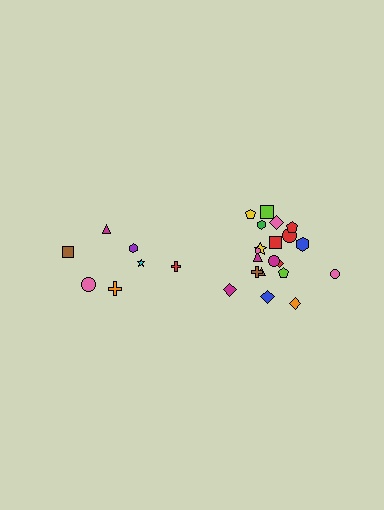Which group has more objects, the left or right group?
The right group.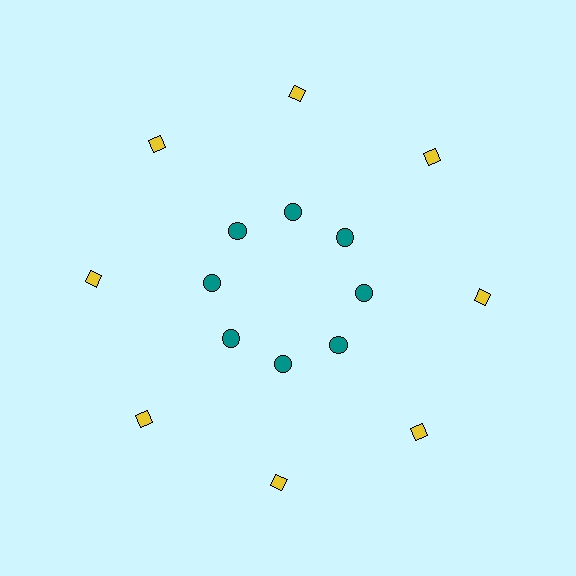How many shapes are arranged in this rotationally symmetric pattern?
There are 16 shapes, arranged in 8 groups of 2.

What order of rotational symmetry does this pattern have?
This pattern has 8-fold rotational symmetry.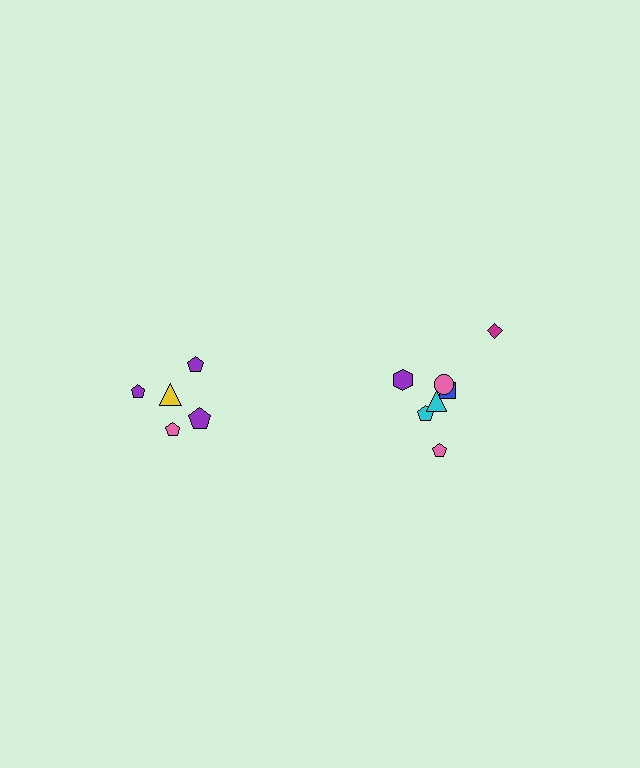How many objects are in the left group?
There are 5 objects.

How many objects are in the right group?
There are 7 objects.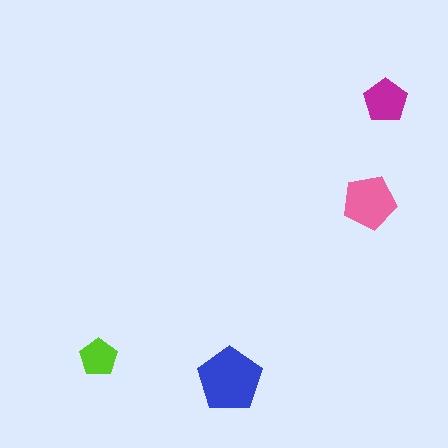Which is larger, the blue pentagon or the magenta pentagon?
The blue one.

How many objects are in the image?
There are 4 objects in the image.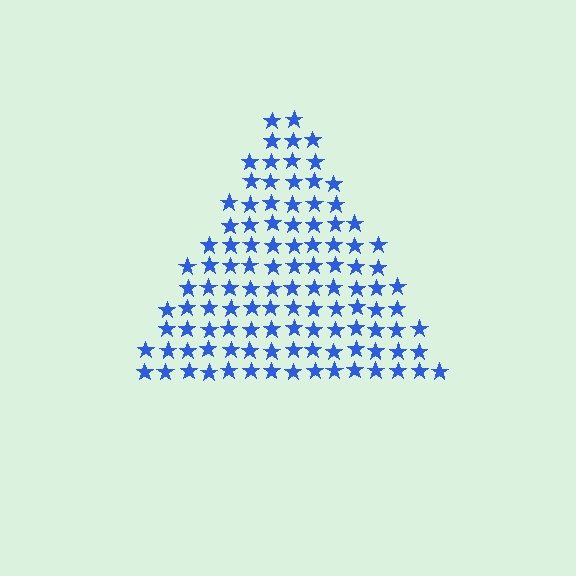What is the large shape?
The large shape is a triangle.